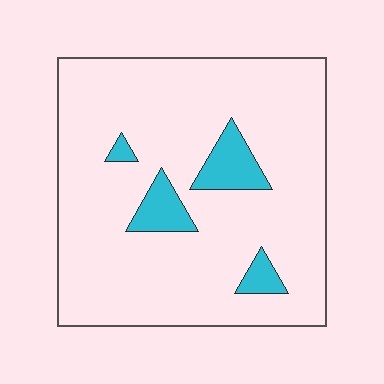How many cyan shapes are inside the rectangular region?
4.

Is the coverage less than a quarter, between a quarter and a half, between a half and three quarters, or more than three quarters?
Less than a quarter.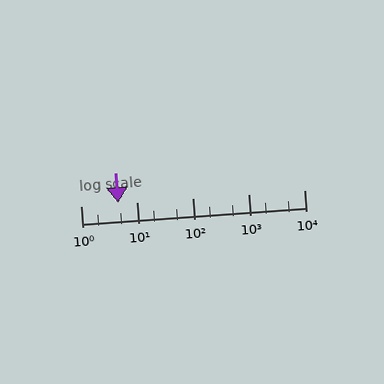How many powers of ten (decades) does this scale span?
The scale spans 4 decades, from 1 to 10000.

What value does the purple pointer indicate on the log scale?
The pointer indicates approximately 4.6.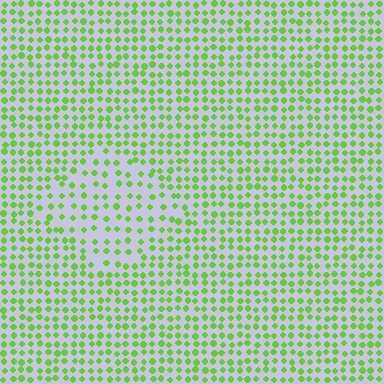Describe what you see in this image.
The image contains small lime elements arranged at two different densities. A diamond-shaped region is visible where the elements are less densely packed than the surrounding area.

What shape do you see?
I see a diamond.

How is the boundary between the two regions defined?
The boundary is defined by a change in element density (approximately 1.7x ratio). All elements are the same color, size, and shape.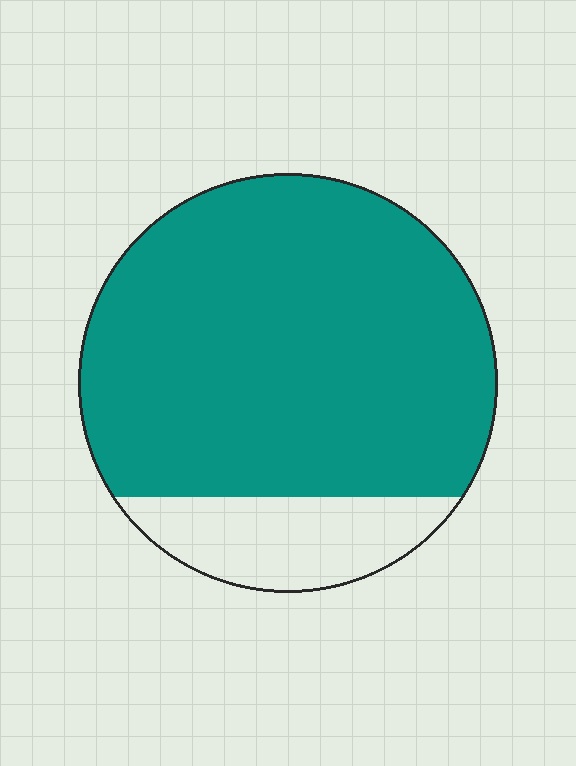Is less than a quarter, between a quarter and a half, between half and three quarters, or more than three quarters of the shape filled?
More than three quarters.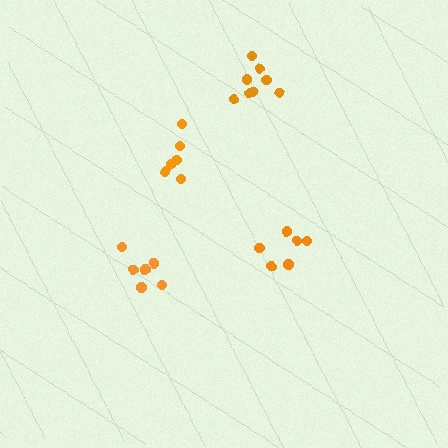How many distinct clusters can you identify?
There are 4 distinct clusters.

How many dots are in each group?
Group 1: 6 dots, Group 2: 8 dots, Group 3: 6 dots, Group 4: 6 dots (26 total).